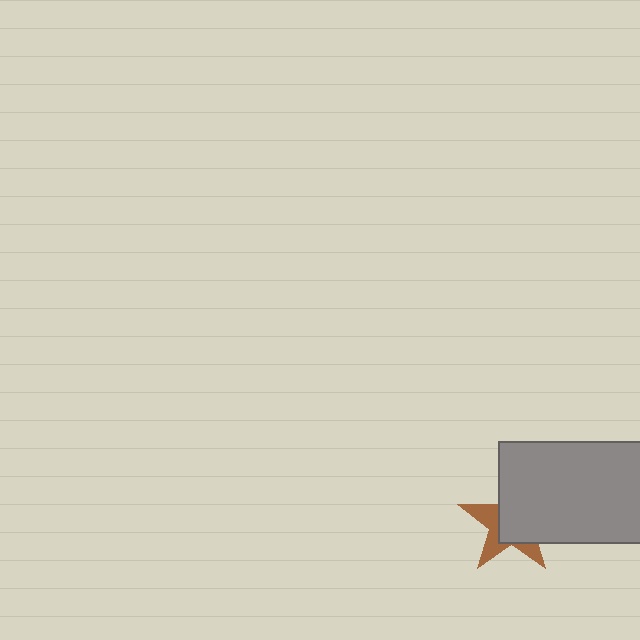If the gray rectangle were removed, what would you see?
You would see the complete brown star.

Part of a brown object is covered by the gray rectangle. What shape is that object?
It is a star.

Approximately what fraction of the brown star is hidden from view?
Roughly 62% of the brown star is hidden behind the gray rectangle.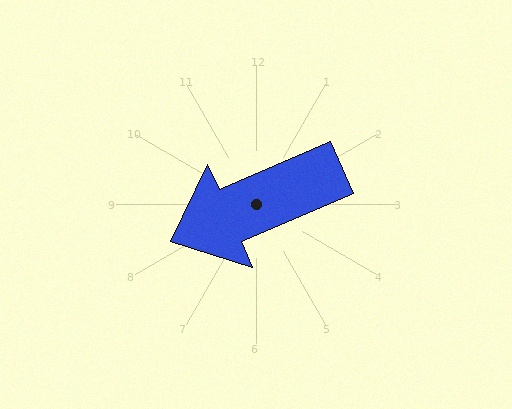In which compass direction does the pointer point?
Southwest.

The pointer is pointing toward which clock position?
Roughly 8 o'clock.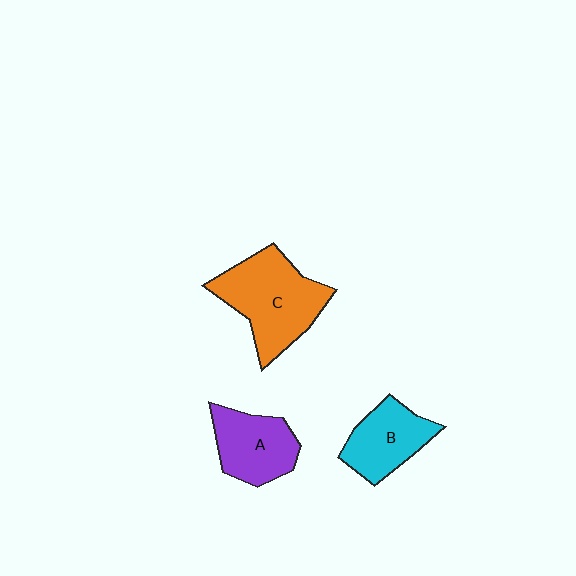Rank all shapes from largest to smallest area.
From largest to smallest: C (orange), A (purple), B (cyan).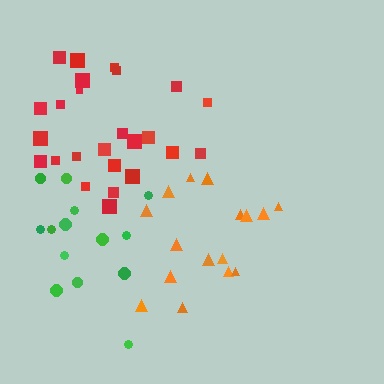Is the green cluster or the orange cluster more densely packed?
Orange.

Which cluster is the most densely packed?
Red.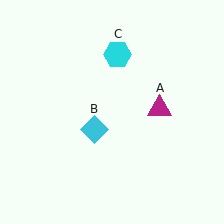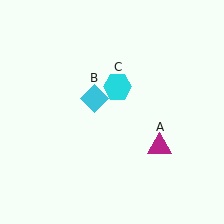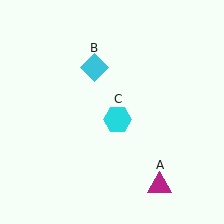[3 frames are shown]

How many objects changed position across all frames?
3 objects changed position: magenta triangle (object A), cyan diamond (object B), cyan hexagon (object C).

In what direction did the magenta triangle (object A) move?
The magenta triangle (object A) moved down.